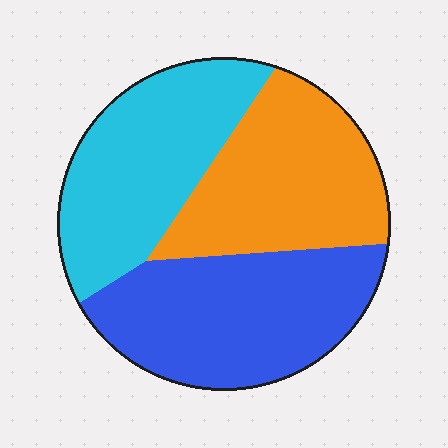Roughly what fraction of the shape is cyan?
Cyan covers roughly 30% of the shape.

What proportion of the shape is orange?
Orange takes up about one third (1/3) of the shape.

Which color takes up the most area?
Blue, at roughly 35%.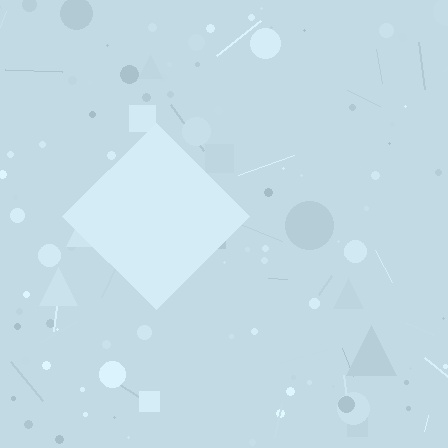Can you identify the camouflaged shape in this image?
The camouflaged shape is a diamond.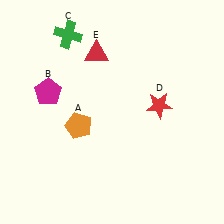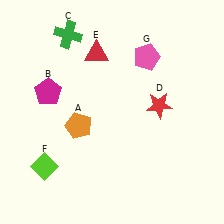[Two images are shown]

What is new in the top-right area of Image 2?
A pink pentagon (G) was added in the top-right area of Image 2.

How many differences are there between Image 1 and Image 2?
There are 2 differences between the two images.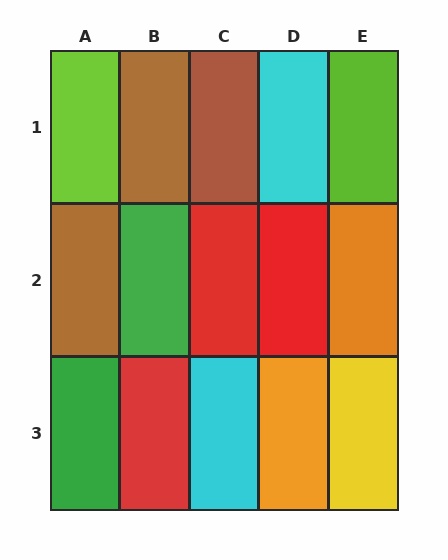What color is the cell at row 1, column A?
Lime.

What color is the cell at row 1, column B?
Brown.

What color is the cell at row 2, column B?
Green.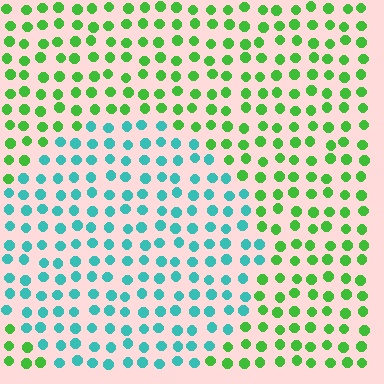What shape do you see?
I see a circle.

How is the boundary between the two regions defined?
The boundary is defined purely by a slight shift in hue (about 59 degrees). Spacing, size, and orientation are identical on both sides.